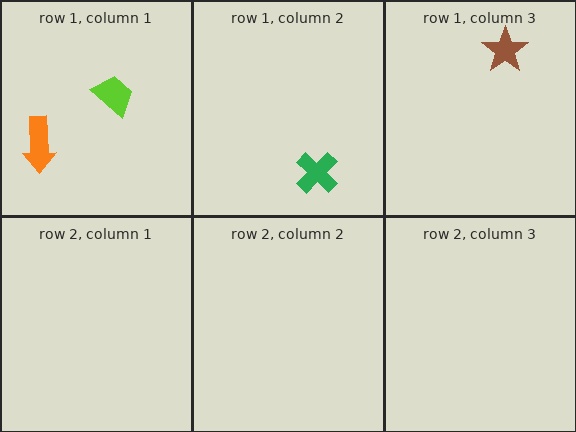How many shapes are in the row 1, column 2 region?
1.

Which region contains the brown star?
The row 1, column 3 region.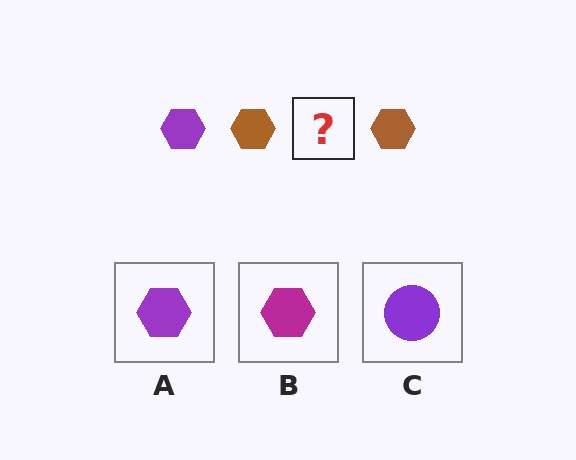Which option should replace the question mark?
Option A.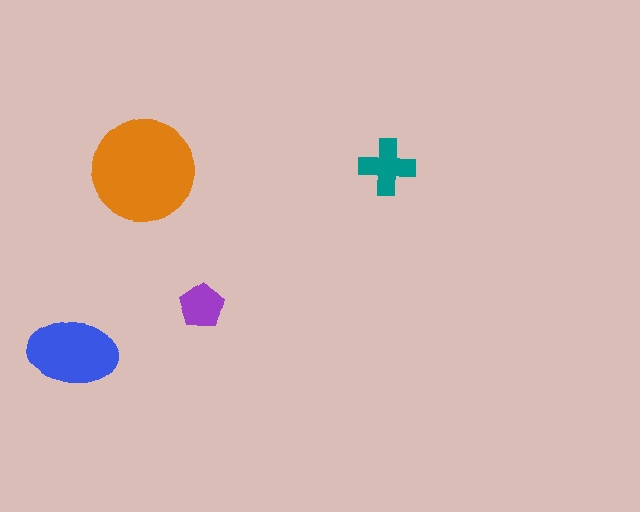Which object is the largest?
The orange circle.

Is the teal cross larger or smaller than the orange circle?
Smaller.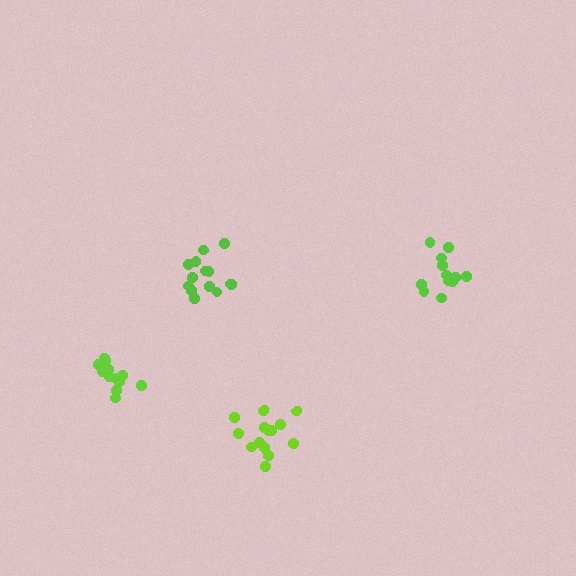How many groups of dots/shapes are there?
There are 4 groups.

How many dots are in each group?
Group 1: 14 dots, Group 2: 12 dots, Group 3: 15 dots, Group 4: 13 dots (54 total).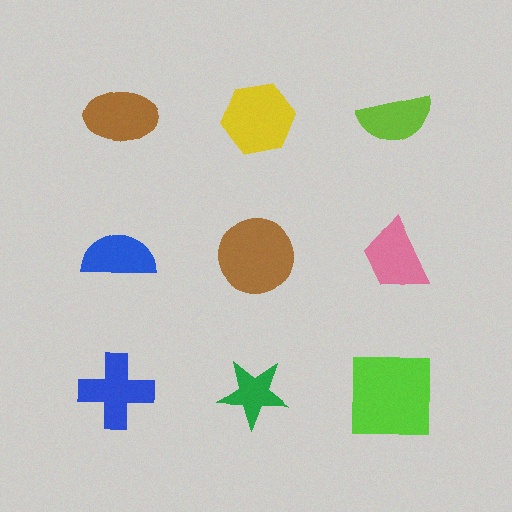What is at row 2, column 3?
A pink trapezoid.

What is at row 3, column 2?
A green star.